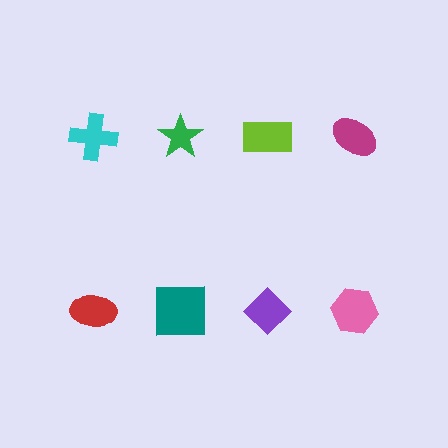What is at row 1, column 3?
A lime rectangle.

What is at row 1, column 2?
A green star.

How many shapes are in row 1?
4 shapes.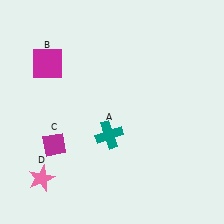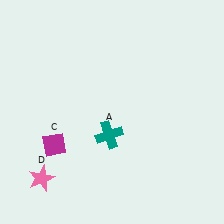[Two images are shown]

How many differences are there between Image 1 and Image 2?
There is 1 difference between the two images.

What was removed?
The magenta square (B) was removed in Image 2.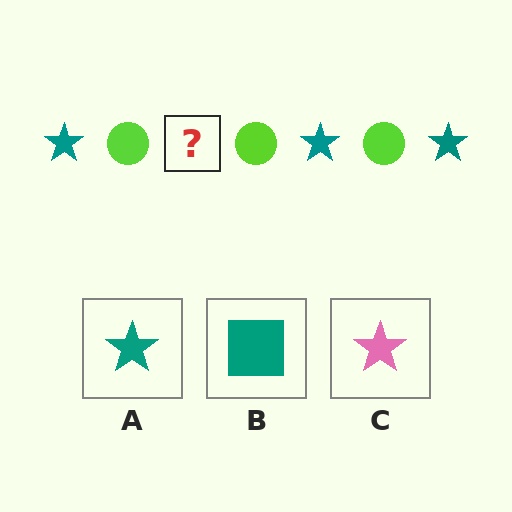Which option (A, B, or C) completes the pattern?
A.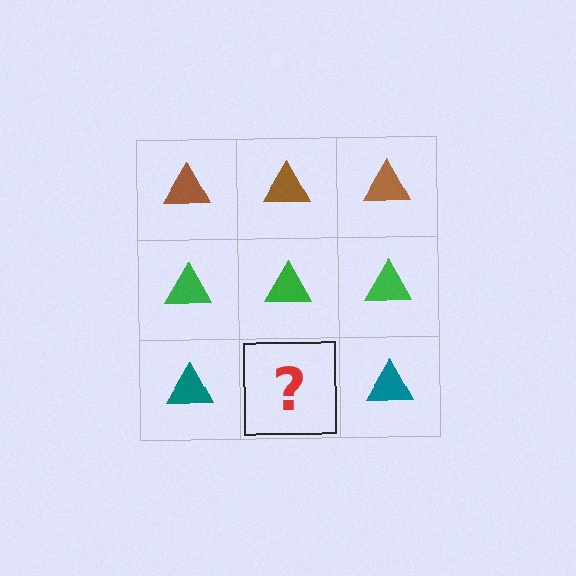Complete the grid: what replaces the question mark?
The question mark should be replaced with a teal triangle.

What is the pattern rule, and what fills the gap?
The rule is that each row has a consistent color. The gap should be filled with a teal triangle.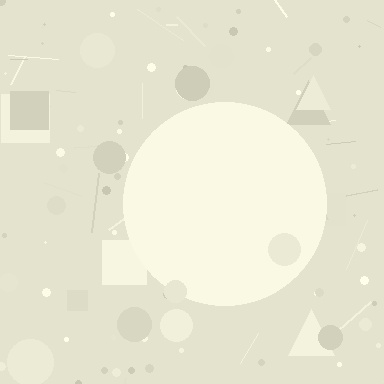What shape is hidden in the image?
A circle is hidden in the image.